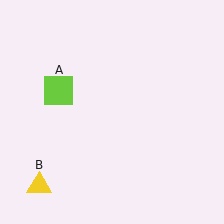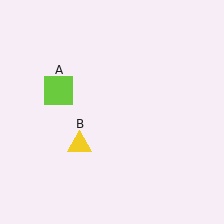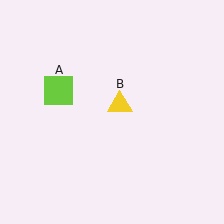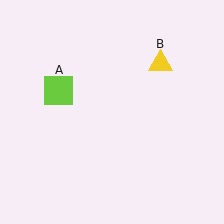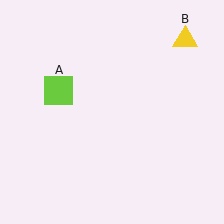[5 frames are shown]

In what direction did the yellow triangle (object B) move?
The yellow triangle (object B) moved up and to the right.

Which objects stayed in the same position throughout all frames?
Lime square (object A) remained stationary.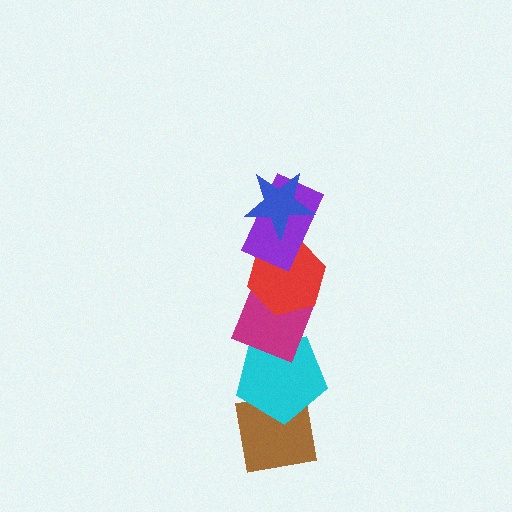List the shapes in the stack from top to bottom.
From top to bottom: the blue star, the purple rectangle, the red hexagon, the magenta diamond, the cyan pentagon, the brown square.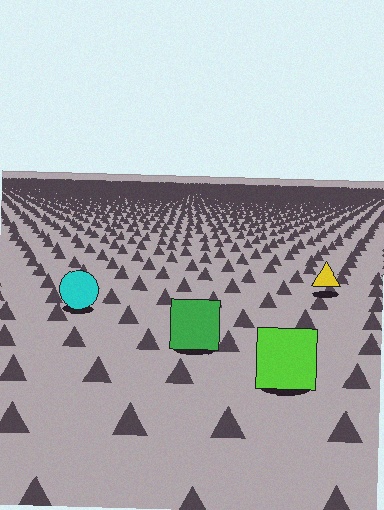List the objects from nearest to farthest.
From nearest to farthest: the lime square, the green square, the cyan circle, the yellow triangle.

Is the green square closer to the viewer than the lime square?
No. The lime square is closer — you can tell from the texture gradient: the ground texture is coarser near it.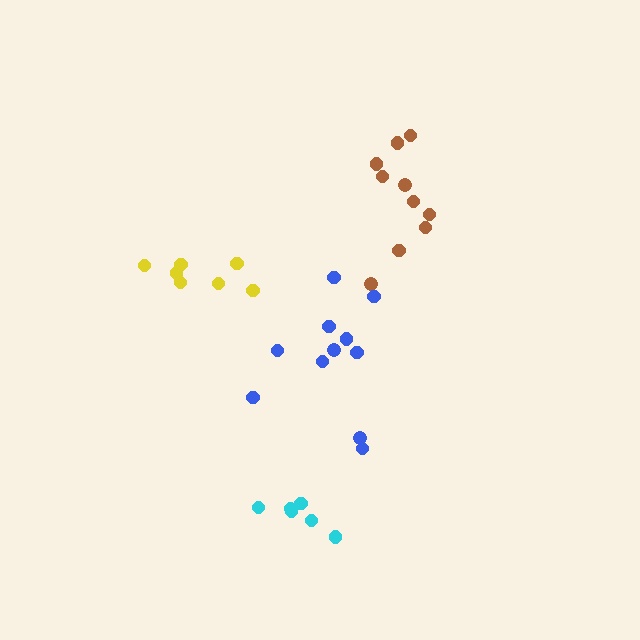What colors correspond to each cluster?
The clusters are colored: yellow, cyan, brown, blue.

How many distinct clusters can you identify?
There are 4 distinct clusters.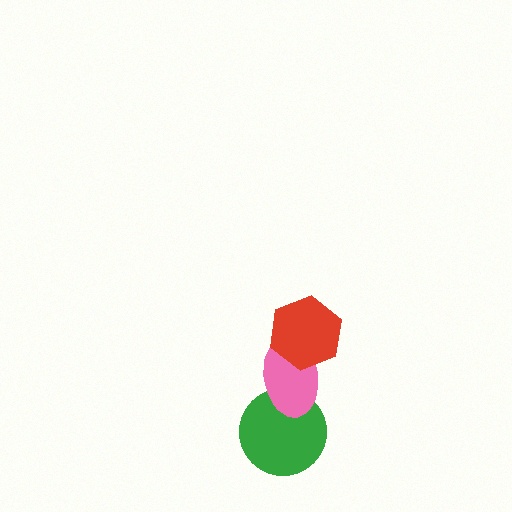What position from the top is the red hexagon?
The red hexagon is 1st from the top.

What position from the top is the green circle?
The green circle is 3rd from the top.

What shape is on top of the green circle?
The pink ellipse is on top of the green circle.